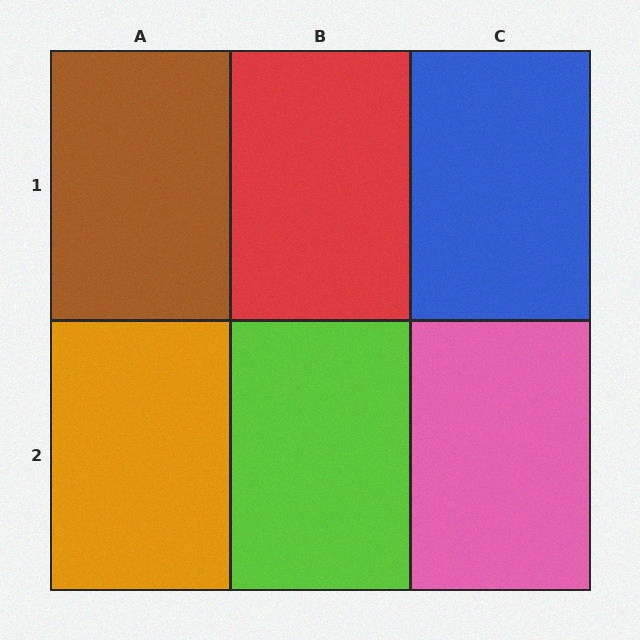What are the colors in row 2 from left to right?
Orange, lime, pink.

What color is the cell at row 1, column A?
Brown.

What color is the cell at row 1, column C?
Blue.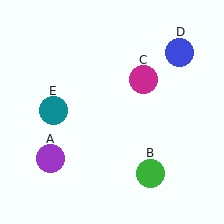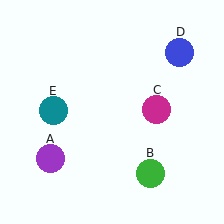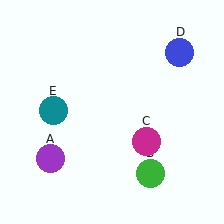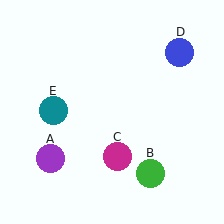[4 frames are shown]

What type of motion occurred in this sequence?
The magenta circle (object C) rotated clockwise around the center of the scene.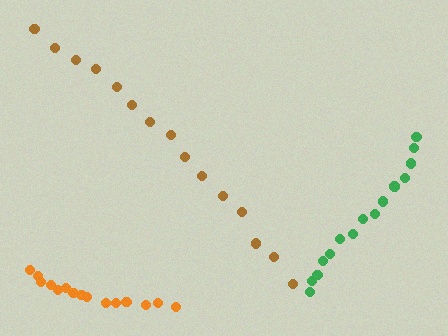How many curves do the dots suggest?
There are 3 distinct paths.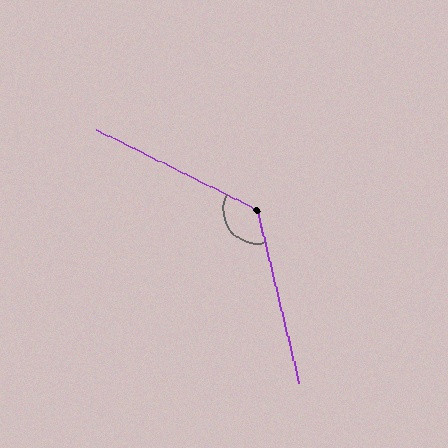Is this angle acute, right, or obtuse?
It is obtuse.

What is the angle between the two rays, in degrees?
Approximately 130 degrees.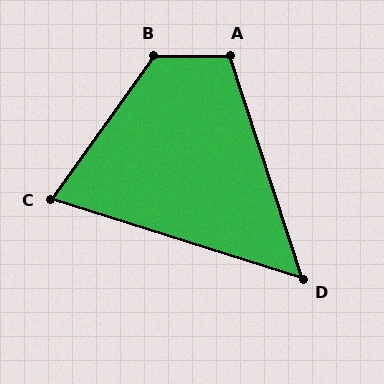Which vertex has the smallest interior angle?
D, at approximately 54 degrees.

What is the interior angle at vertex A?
Approximately 108 degrees (obtuse).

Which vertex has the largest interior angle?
B, at approximately 126 degrees.